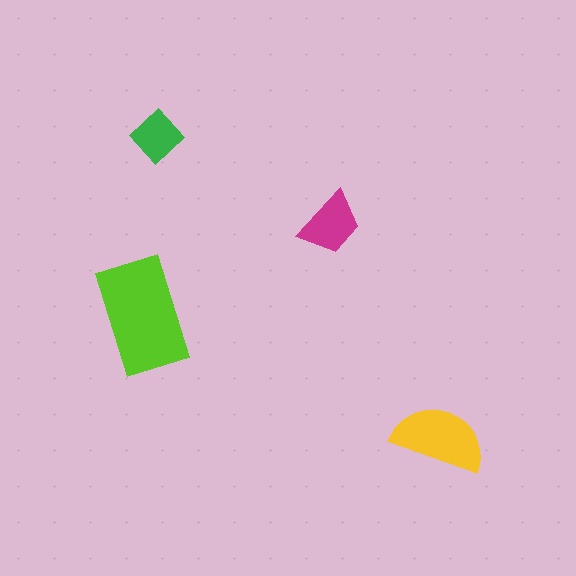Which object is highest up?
The green diamond is topmost.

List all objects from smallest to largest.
The green diamond, the magenta trapezoid, the yellow semicircle, the lime rectangle.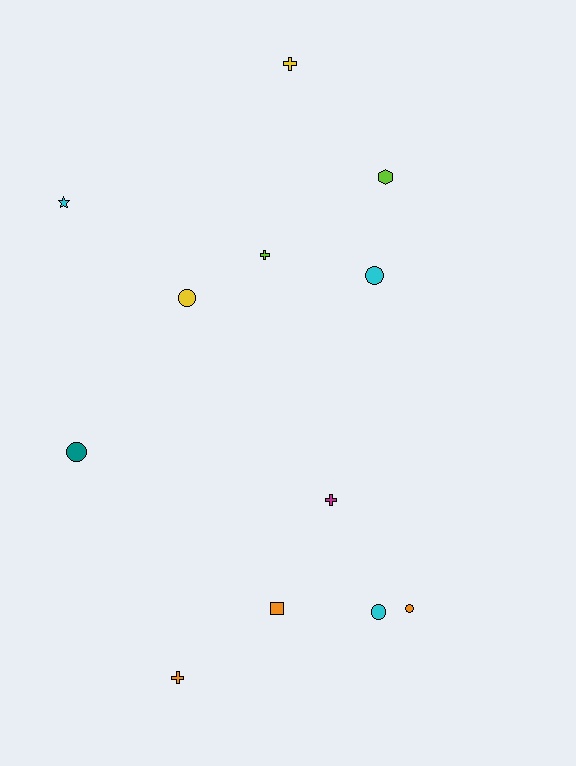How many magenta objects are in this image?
There is 1 magenta object.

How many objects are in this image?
There are 12 objects.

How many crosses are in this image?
There are 4 crosses.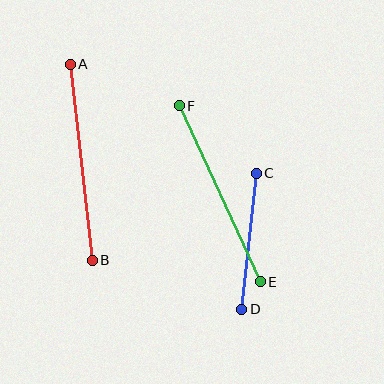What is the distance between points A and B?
The distance is approximately 197 pixels.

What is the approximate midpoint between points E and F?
The midpoint is at approximately (220, 194) pixels.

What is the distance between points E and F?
The distance is approximately 194 pixels.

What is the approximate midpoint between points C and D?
The midpoint is at approximately (249, 241) pixels.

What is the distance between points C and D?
The distance is approximately 136 pixels.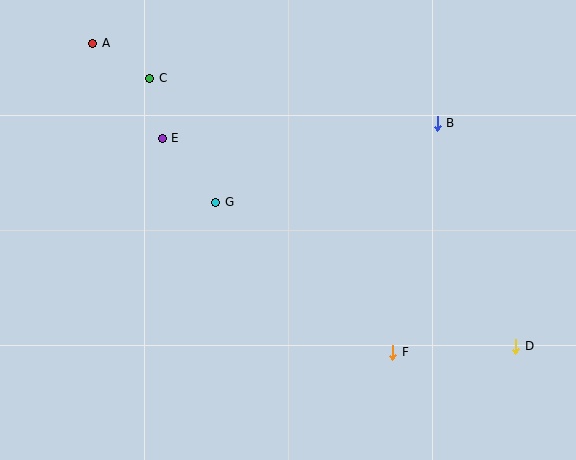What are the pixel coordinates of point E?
Point E is at (162, 138).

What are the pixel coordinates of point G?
Point G is at (216, 202).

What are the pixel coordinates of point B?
Point B is at (437, 123).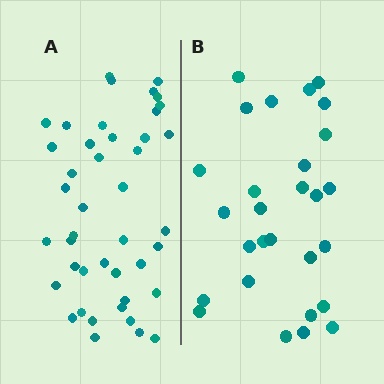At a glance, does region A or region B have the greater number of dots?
Region A (the left region) has more dots.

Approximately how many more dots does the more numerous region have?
Region A has approximately 15 more dots than region B.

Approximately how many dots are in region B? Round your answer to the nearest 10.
About 30 dots. (The exact count is 28, which rounds to 30.)